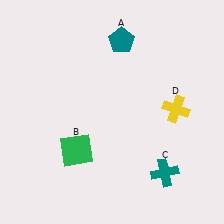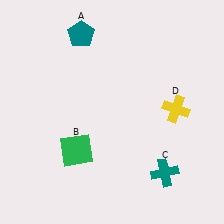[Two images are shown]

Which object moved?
The teal pentagon (A) moved left.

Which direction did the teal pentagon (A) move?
The teal pentagon (A) moved left.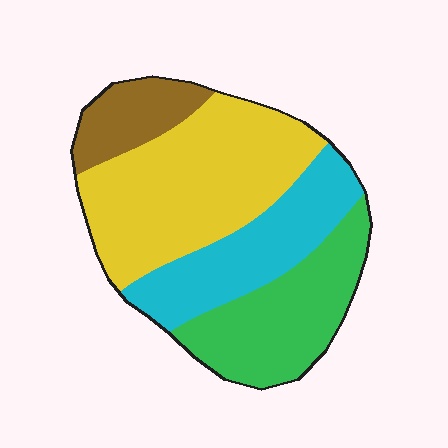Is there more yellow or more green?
Yellow.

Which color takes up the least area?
Brown, at roughly 10%.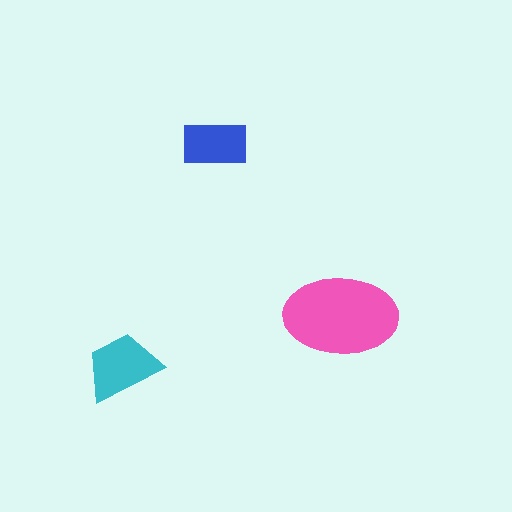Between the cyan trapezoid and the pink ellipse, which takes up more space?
The pink ellipse.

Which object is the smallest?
The blue rectangle.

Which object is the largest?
The pink ellipse.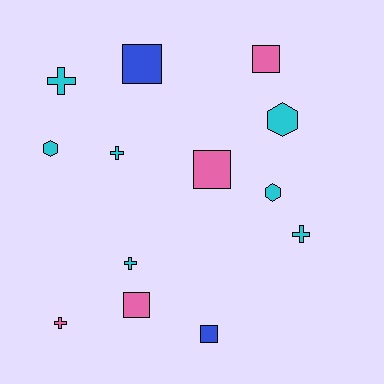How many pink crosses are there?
There is 1 pink cross.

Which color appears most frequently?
Cyan, with 7 objects.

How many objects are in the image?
There are 13 objects.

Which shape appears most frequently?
Cross, with 5 objects.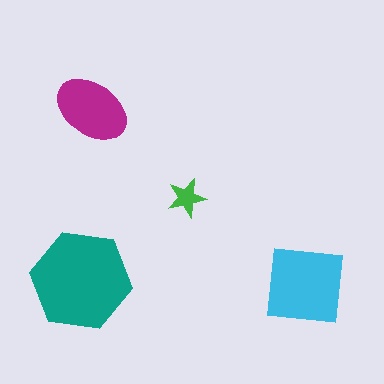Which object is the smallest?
The green star.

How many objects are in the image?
There are 4 objects in the image.